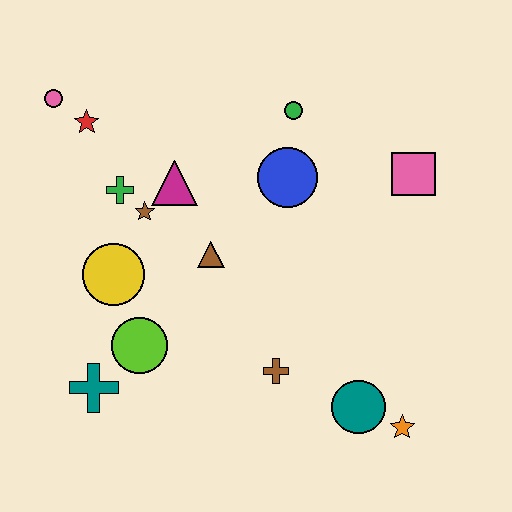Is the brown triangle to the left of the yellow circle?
No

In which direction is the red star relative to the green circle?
The red star is to the left of the green circle.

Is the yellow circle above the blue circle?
No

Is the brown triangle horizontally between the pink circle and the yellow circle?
No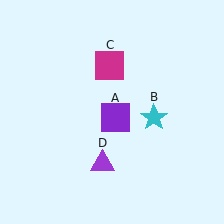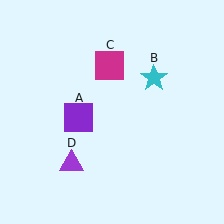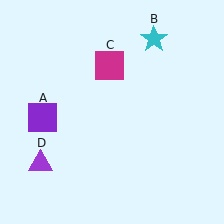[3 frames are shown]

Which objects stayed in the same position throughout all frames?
Magenta square (object C) remained stationary.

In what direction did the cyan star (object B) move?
The cyan star (object B) moved up.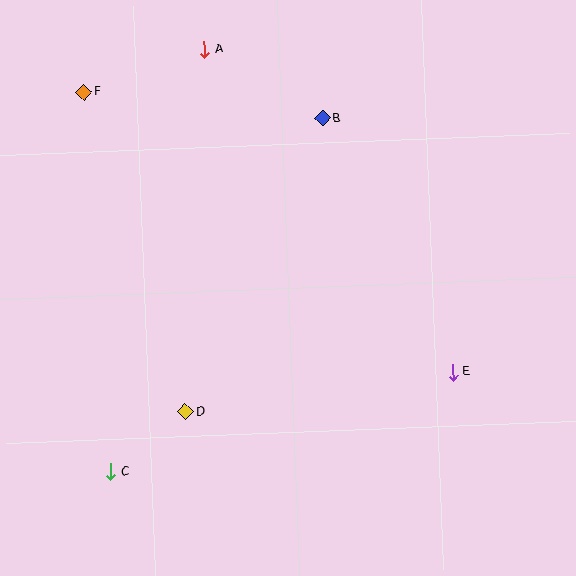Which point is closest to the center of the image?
Point D at (186, 412) is closest to the center.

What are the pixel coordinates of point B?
Point B is at (323, 118).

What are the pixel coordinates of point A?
Point A is at (204, 49).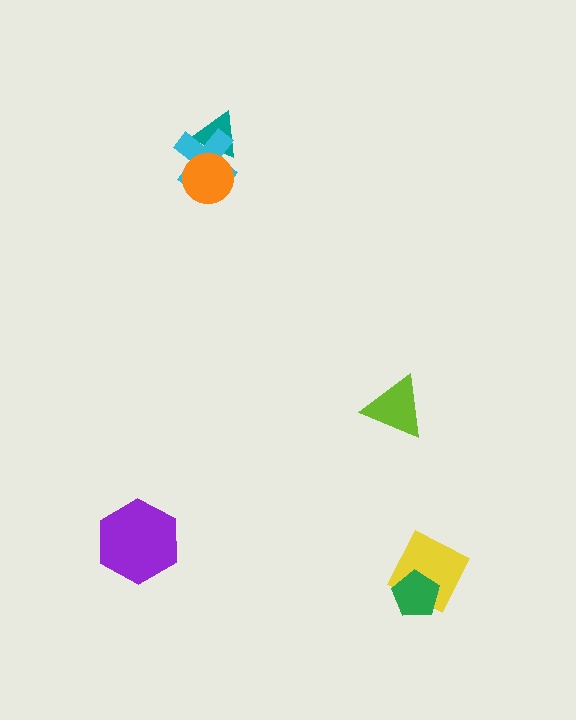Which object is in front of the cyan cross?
The orange circle is in front of the cyan cross.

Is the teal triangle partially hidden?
Yes, it is partially covered by another shape.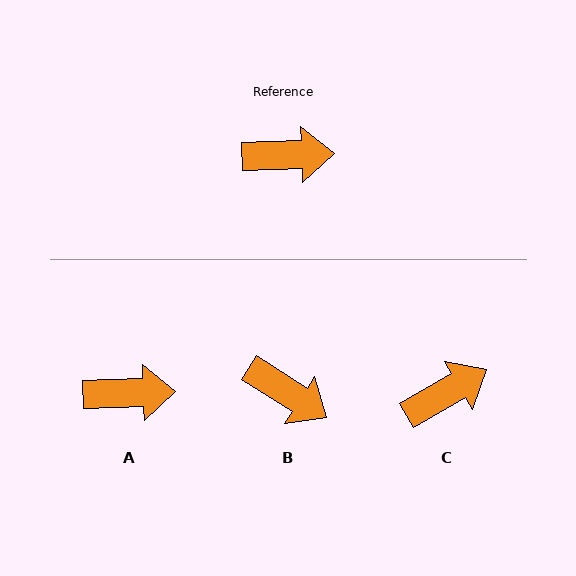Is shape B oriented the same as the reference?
No, it is off by about 35 degrees.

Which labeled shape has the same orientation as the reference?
A.